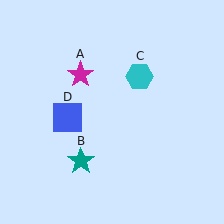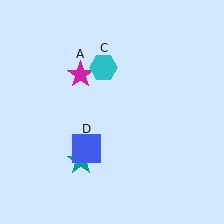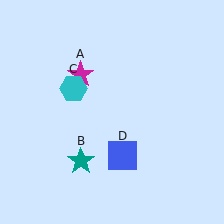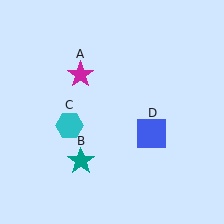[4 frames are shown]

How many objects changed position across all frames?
2 objects changed position: cyan hexagon (object C), blue square (object D).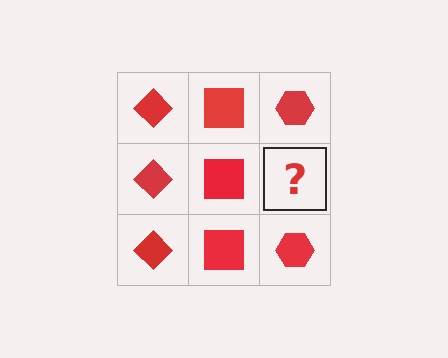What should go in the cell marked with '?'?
The missing cell should contain a red hexagon.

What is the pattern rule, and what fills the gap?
The rule is that each column has a consistent shape. The gap should be filled with a red hexagon.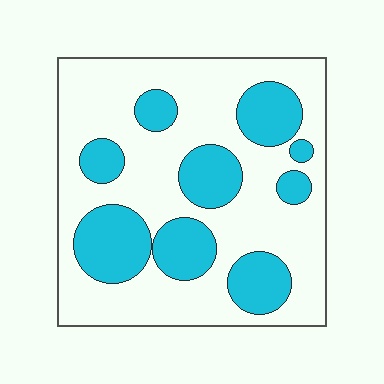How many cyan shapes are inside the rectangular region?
9.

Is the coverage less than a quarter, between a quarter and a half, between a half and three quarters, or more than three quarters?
Between a quarter and a half.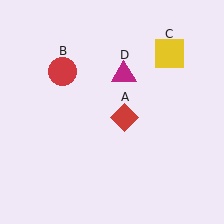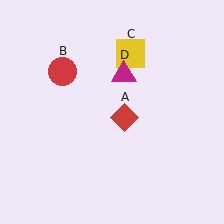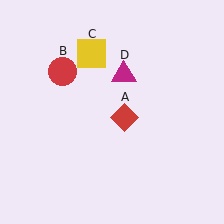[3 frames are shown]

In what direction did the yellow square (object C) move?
The yellow square (object C) moved left.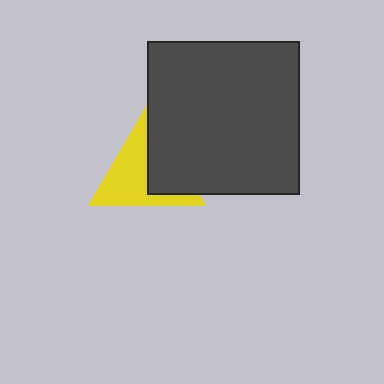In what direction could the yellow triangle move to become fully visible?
The yellow triangle could move left. That would shift it out from behind the dark gray square entirely.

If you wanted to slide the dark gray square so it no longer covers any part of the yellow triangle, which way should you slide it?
Slide it right — that is the most direct way to separate the two shapes.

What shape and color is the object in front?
The object in front is a dark gray square.